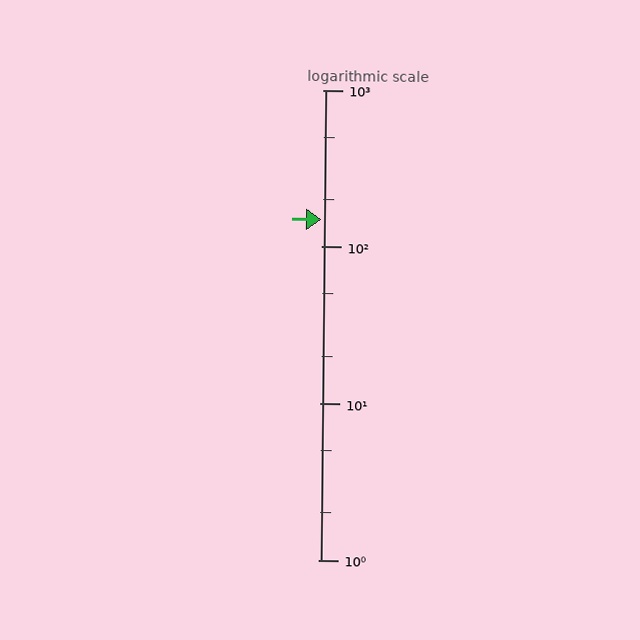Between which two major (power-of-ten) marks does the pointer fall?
The pointer is between 100 and 1000.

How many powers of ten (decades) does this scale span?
The scale spans 3 decades, from 1 to 1000.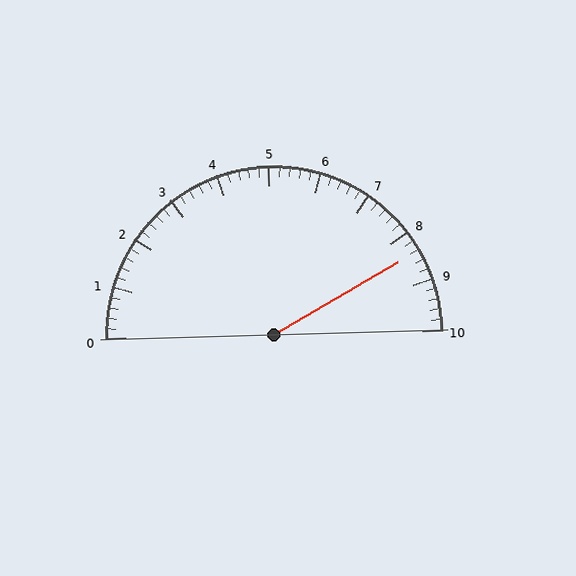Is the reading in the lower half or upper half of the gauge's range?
The reading is in the upper half of the range (0 to 10).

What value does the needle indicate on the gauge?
The needle indicates approximately 8.4.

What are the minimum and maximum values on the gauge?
The gauge ranges from 0 to 10.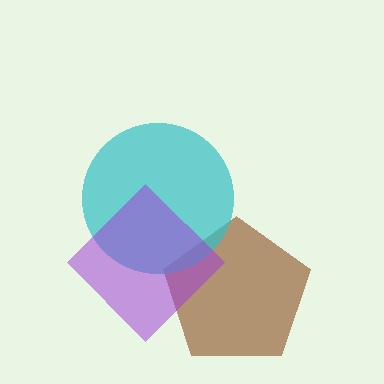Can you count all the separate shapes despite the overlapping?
Yes, there are 3 separate shapes.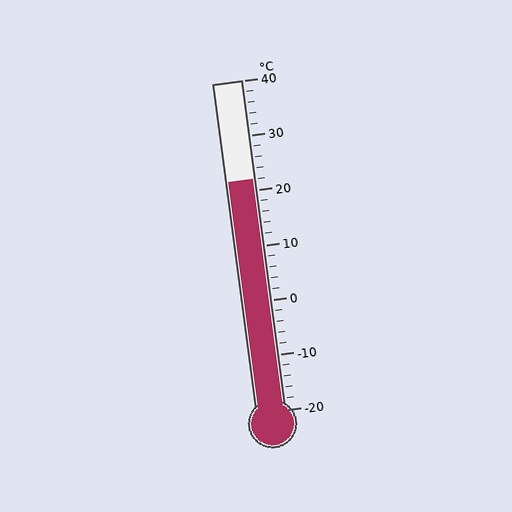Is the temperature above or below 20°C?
The temperature is above 20°C.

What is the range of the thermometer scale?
The thermometer scale ranges from -20°C to 40°C.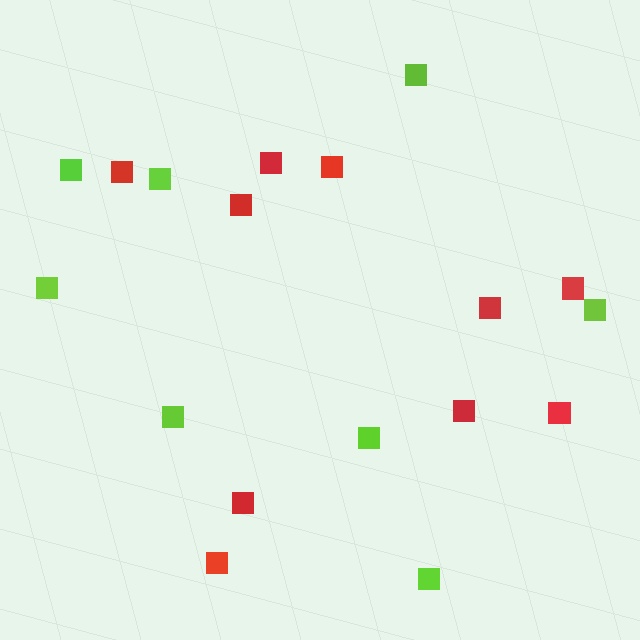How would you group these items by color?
There are 2 groups: one group of lime squares (8) and one group of red squares (10).